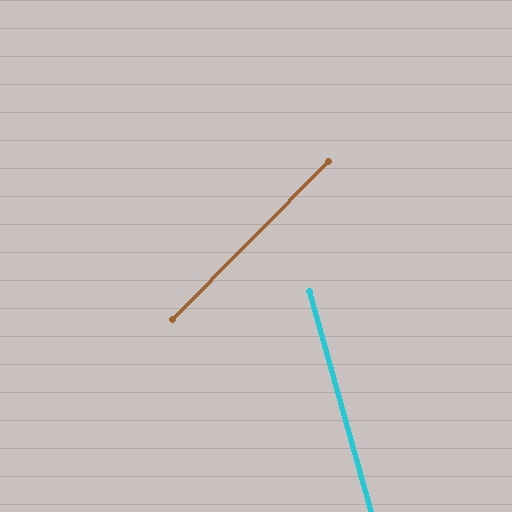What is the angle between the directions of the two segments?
Approximately 60 degrees.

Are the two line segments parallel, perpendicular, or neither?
Neither parallel nor perpendicular — they differ by about 60°.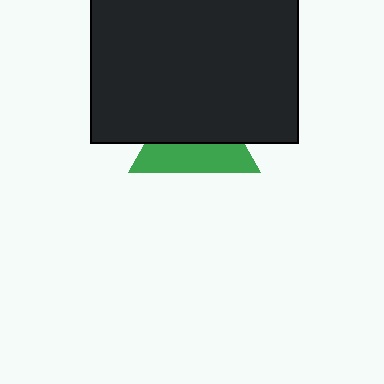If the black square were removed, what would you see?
You would see the complete green triangle.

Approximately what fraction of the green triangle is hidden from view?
Roughly 55% of the green triangle is hidden behind the black square.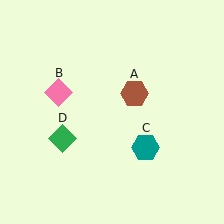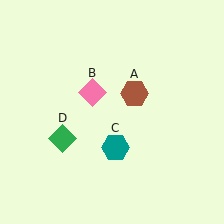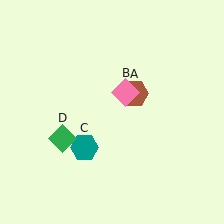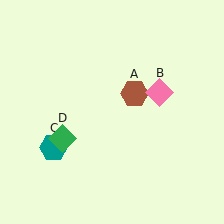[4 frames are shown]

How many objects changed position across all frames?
2 objects changed position: pink diamond (object B), teal hexagon (object C).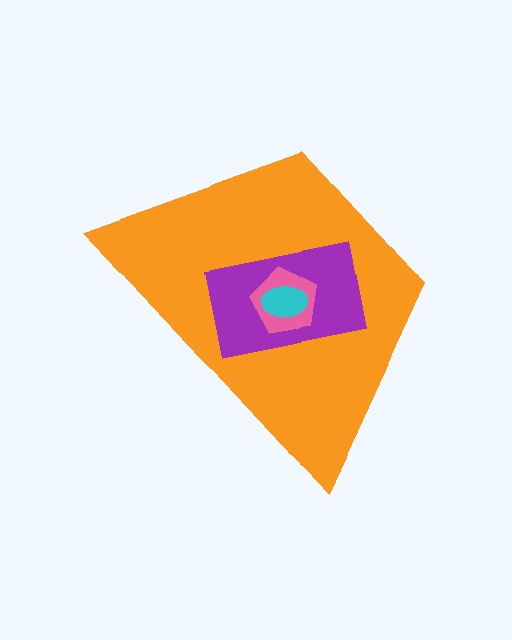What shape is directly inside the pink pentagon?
The cyan ellipse.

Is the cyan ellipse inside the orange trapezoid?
Yes.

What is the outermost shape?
The orange trapezoid.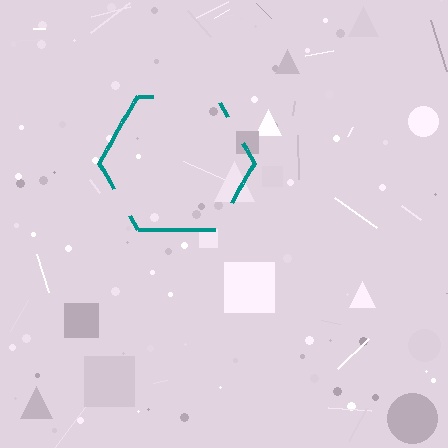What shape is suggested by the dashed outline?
The dashed outline suggests a hexagon.